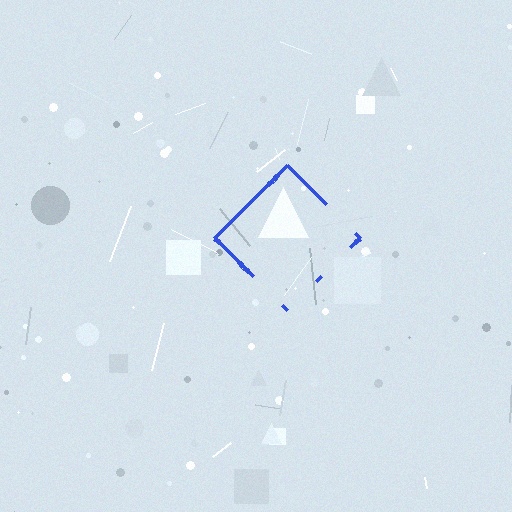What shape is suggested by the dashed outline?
The dashed outline suggests a diamond.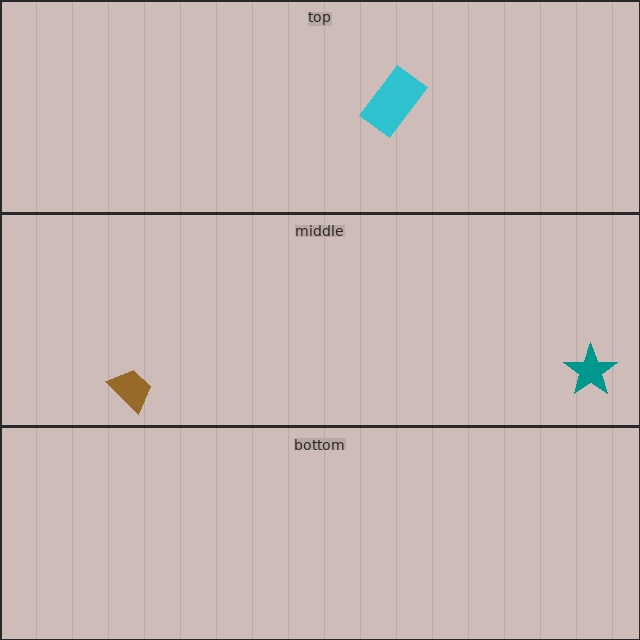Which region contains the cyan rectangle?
The top region.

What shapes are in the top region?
The cyan rectangle.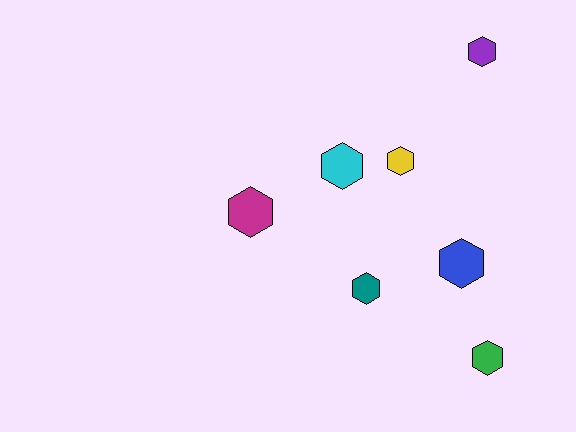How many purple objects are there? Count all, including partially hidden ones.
There is 1 purple object.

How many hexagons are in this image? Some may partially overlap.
There are 7 hexagons.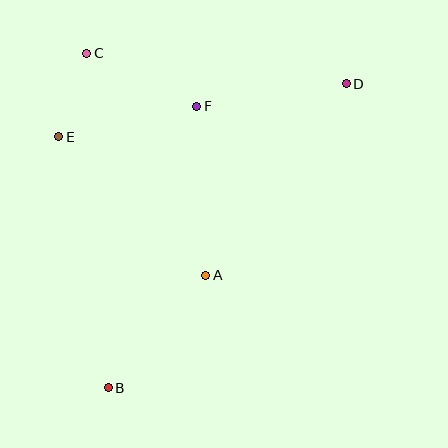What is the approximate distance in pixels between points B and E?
The distance between B and E is approximately 256 pixels.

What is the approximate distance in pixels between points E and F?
The distance between E and F is approximately 141 pixels.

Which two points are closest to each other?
Points C and E are closest to each other.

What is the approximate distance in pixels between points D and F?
The distance between D and F is approximately 151 pixels.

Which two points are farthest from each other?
Points B and D are farthest from each other.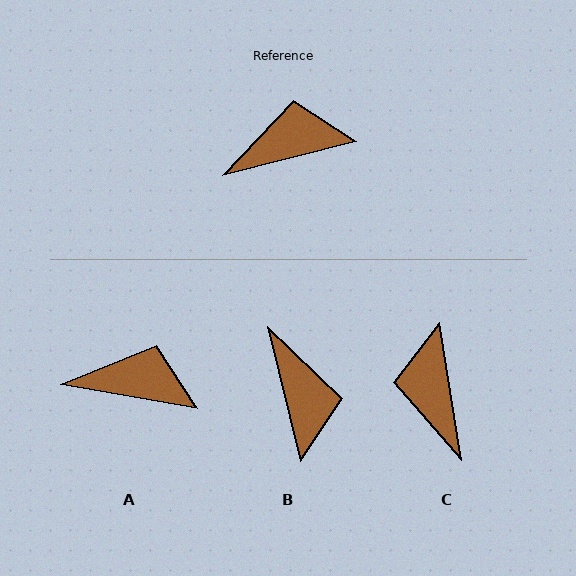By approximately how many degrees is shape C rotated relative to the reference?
Approximately 84 degrees counter-clockwise.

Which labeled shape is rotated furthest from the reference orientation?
B, about 91 degrees away.